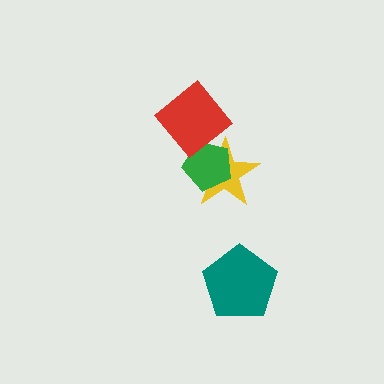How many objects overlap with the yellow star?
2 objects overlap with the yellow star.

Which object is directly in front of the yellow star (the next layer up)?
The green pentagon is directly in front of the yellow star.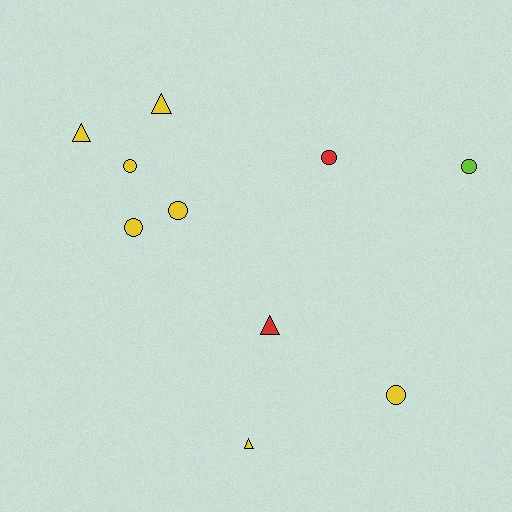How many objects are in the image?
There are 10 objects.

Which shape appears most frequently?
Circle, with 6 objects.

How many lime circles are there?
There is 1 lime circle.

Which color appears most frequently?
Yellow, with 7 objects.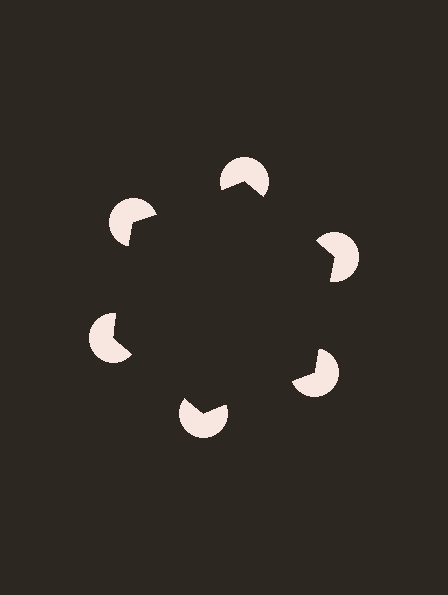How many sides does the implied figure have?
6 sides.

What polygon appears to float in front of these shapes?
An illusory hexagon — its edges are inferred from the aligned wedge cuts in the pac-man discs, not physically drawn.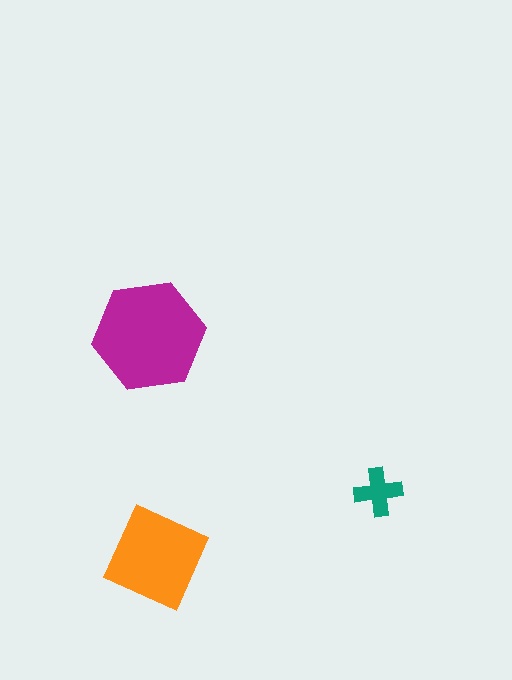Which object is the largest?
The magenta hexagon.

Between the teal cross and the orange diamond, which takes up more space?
The orange diamond.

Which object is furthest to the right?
The teal cross is rightmost.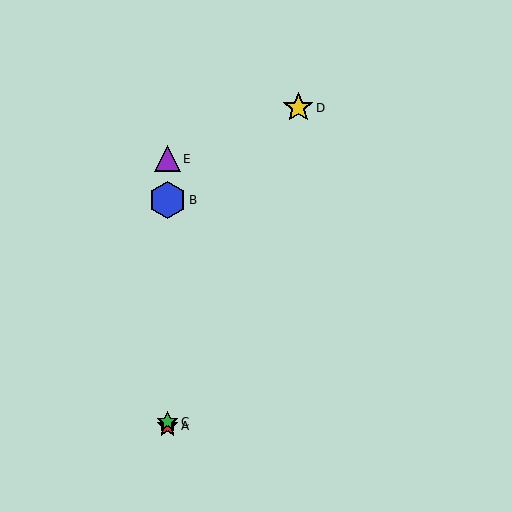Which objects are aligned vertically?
Objects A, B, C, E are aligned vertically.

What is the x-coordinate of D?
Object D is at x≈298.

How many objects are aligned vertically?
4 objects (A, B, C, E) are aligned vertically.